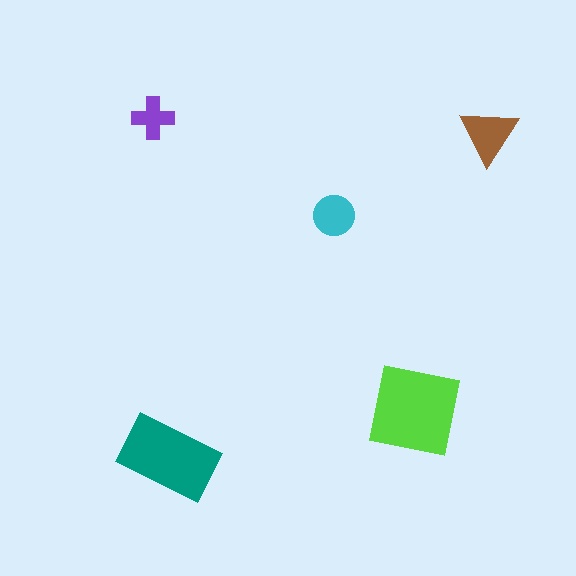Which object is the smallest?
The purple cross.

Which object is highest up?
The purple cross is topmost.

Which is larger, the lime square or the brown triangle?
The lime square.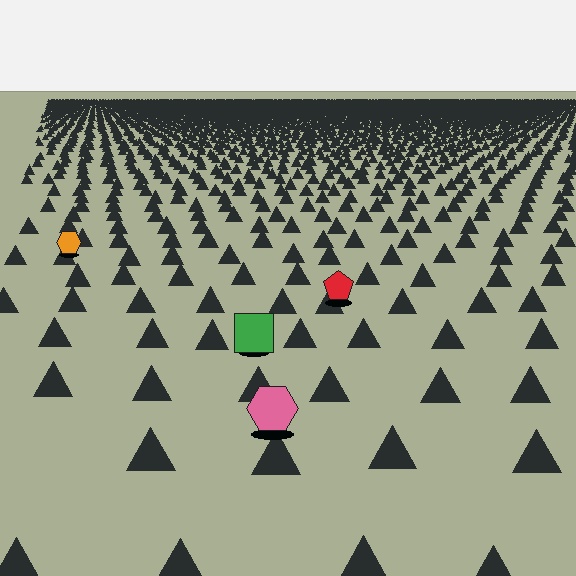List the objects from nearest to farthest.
From nearest to farthest: the pink hexagon, the green square, the red pentagon, the orange hexagon.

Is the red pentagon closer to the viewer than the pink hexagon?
No. The pink hexagon is closer — you can tell from the texture gradient: the ground texture is coarser near it.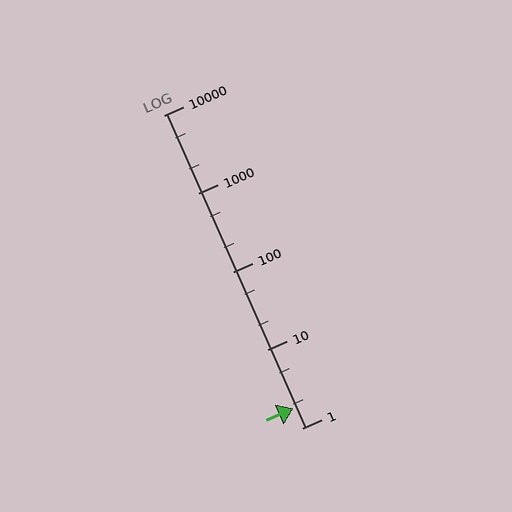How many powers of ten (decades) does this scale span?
The scale spans 4 decades, from 1 to 10000.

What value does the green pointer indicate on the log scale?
The pointer indicates approximately 1.8.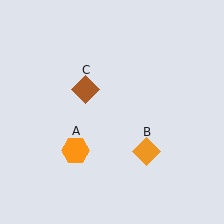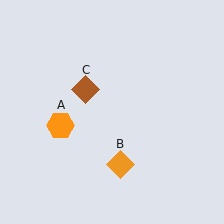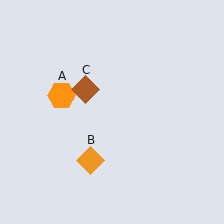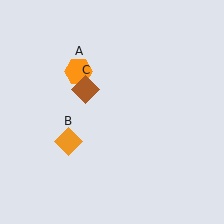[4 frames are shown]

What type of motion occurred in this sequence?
The orange hexagon (object A), orange diamond (object B) rotated clockwise around the center of the scene.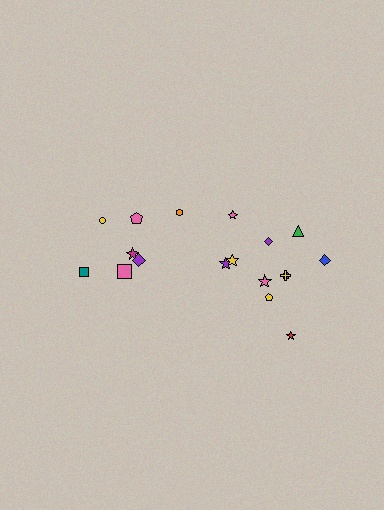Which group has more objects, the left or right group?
The right group.